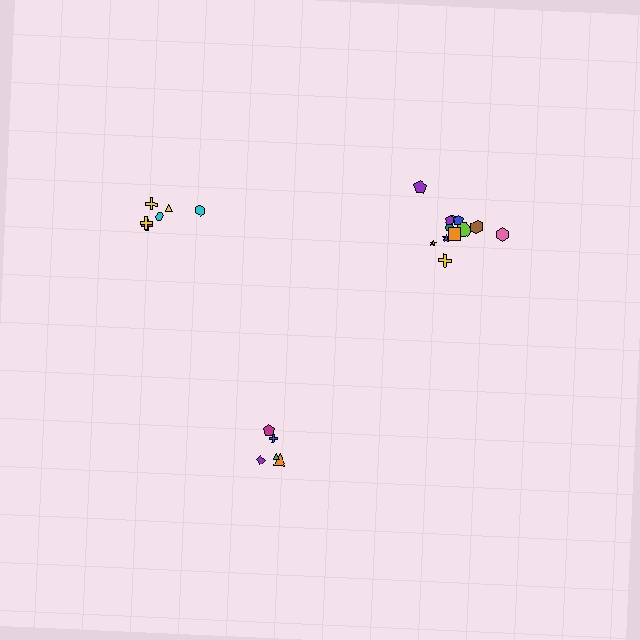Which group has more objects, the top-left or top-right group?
The top-right group.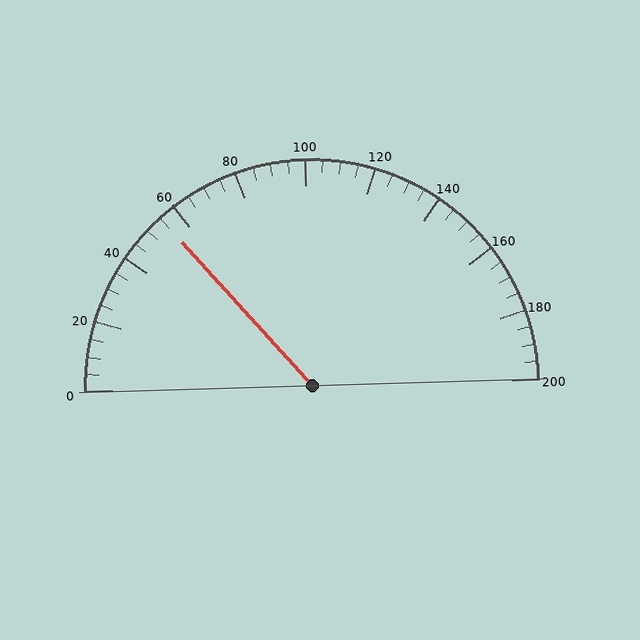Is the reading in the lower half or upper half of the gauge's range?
The reading is in the lower half of the range (0 to 200).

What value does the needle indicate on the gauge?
The needle indicates approximately 55.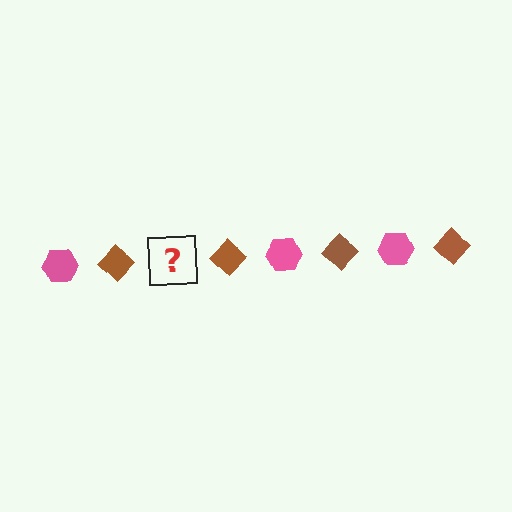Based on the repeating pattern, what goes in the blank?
The blank should be a pink hexagon.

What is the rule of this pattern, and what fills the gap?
The rule is that the pattern alternates between pink hexagon and brown diamond. The gap should be filled with a pink hexagon.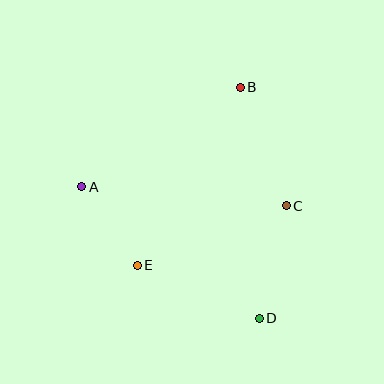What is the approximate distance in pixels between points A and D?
The distance between A and D is approximately 221 pixels.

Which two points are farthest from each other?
Points B and D are farthest from each other.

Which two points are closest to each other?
Points A and E are closest to each other.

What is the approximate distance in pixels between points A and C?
The distance between A and C is approximately 205 pixels.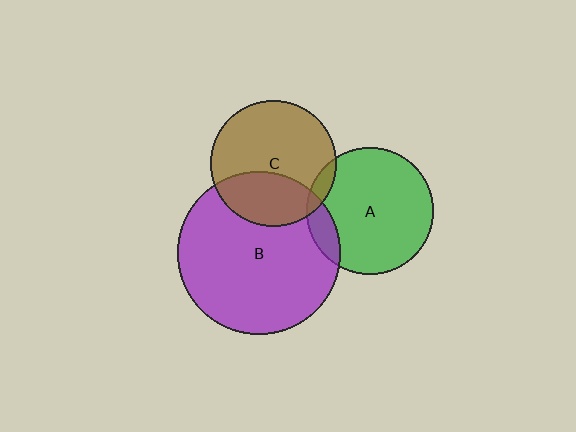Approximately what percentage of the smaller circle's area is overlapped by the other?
Approximately 10%.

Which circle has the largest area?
Circle B (purple).